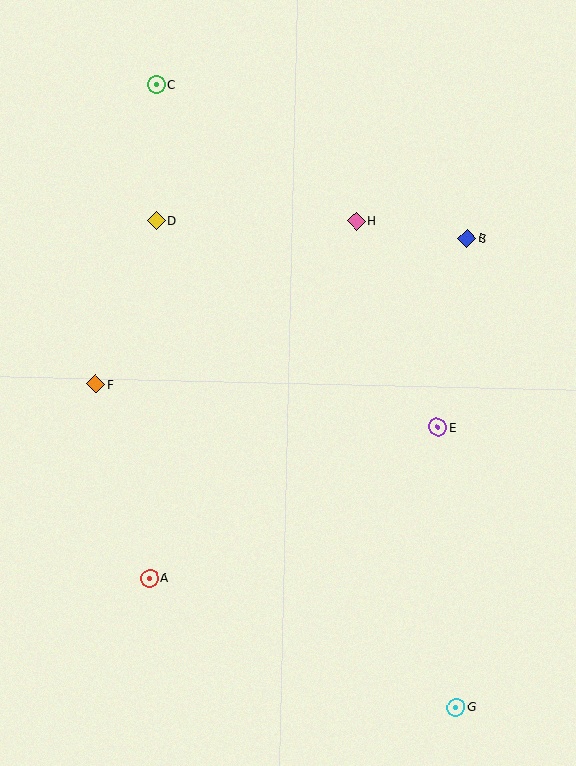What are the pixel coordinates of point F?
Point F is at (96, 384).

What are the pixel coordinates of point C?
Point C is at (156, 85).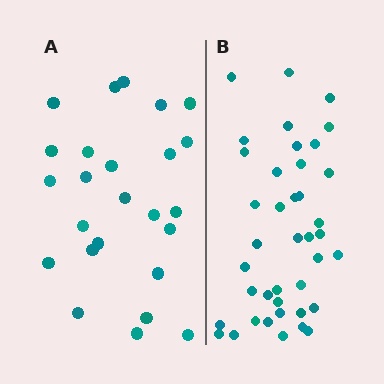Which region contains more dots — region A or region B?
Region B (the right region) has more dots.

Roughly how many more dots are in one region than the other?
Region B has approximately 15 more dots than region A.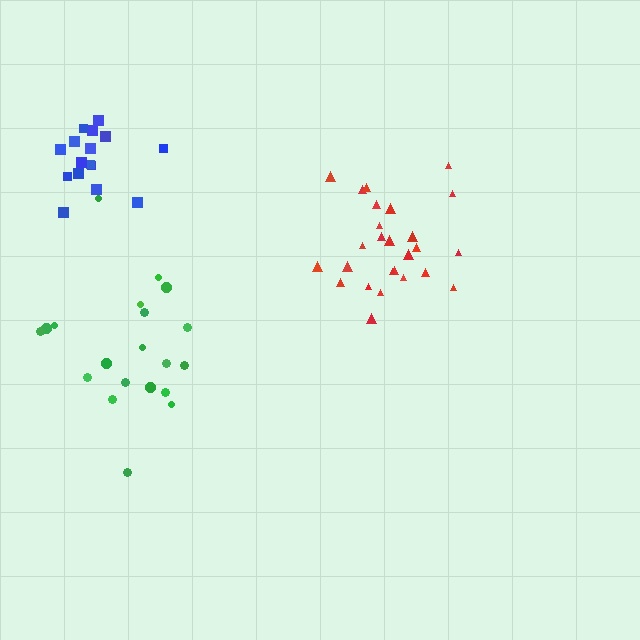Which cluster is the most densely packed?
Red.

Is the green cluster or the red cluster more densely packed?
Red.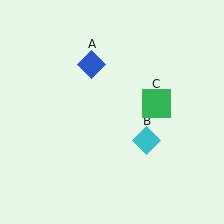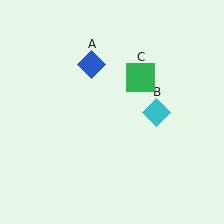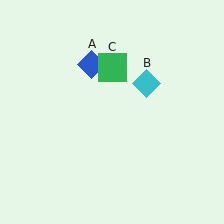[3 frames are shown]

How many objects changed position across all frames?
2 objects changed position: cyan diamond (object B), green square (object C).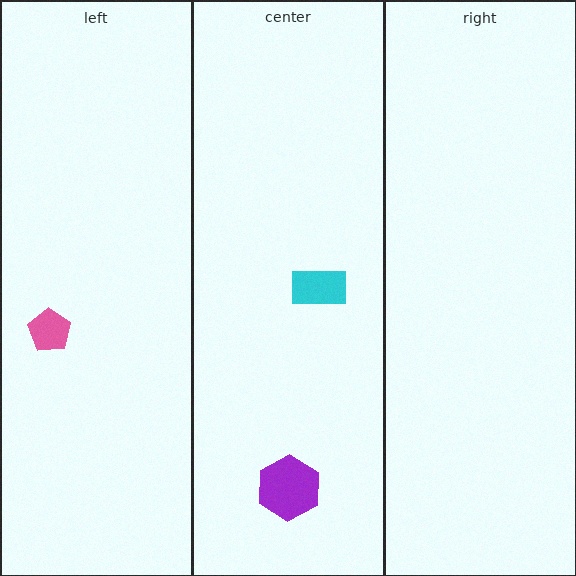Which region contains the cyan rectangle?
The center region.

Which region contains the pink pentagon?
The left region.